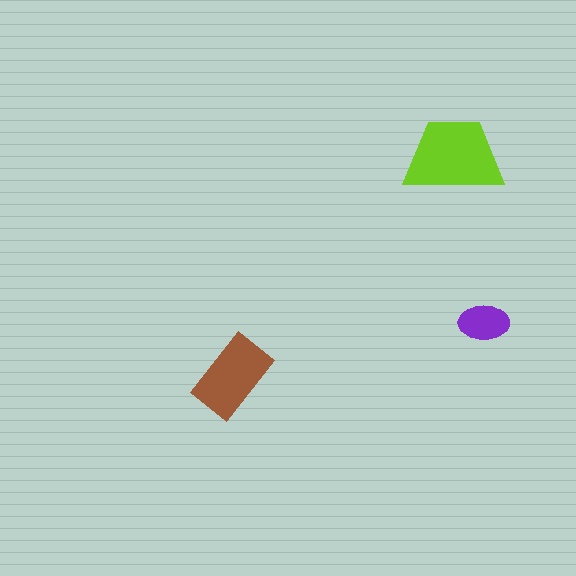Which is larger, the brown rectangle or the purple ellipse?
The brown rectangle.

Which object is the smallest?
The purple ellipse.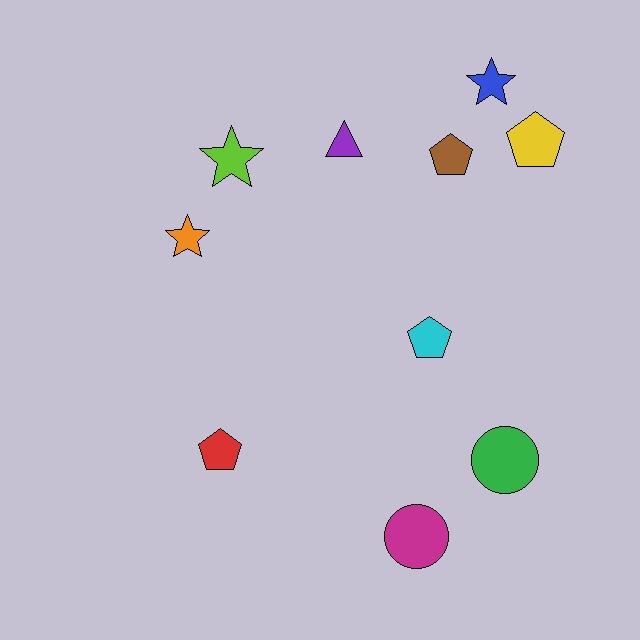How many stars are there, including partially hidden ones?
There are 3 stars.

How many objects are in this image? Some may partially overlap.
There are 10 objects.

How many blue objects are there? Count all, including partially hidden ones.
There is 1 blue object.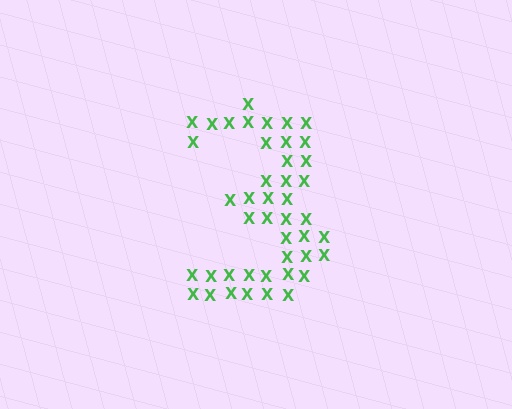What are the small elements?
The small elements are letter X's.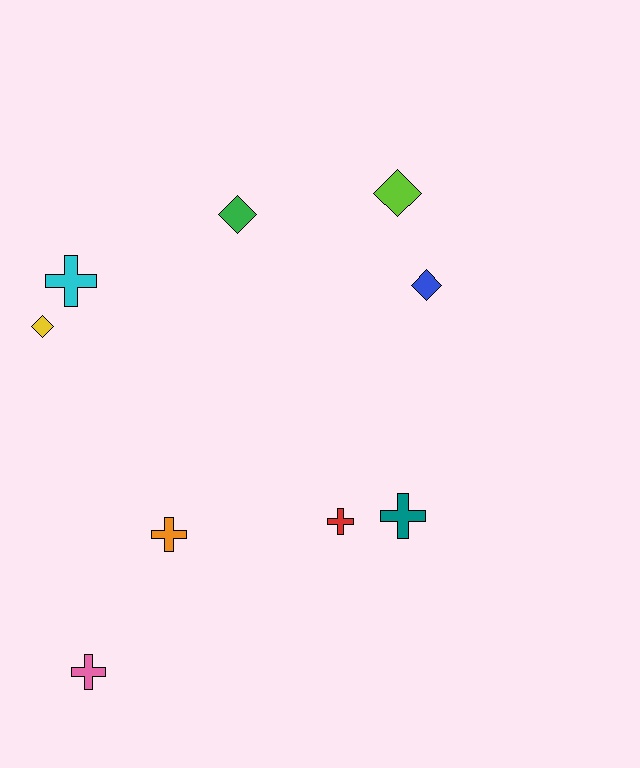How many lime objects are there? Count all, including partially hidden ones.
There is 1 lime object.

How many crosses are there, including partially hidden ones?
There are 5 crosses.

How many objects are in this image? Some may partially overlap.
There are 9 objects.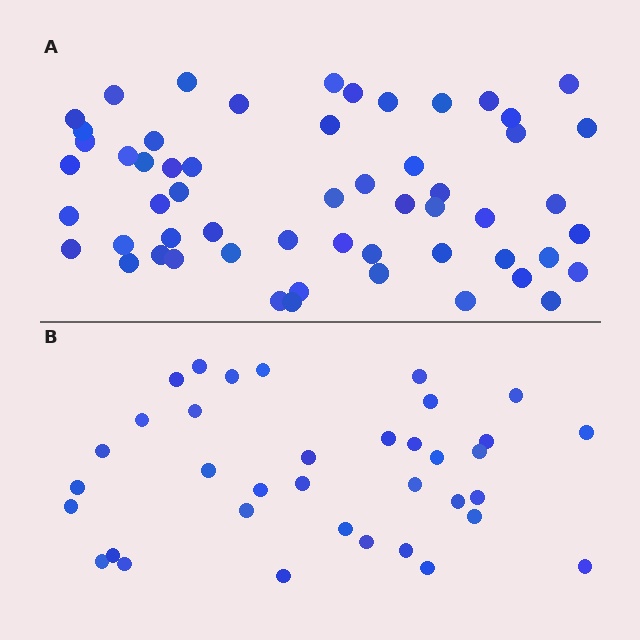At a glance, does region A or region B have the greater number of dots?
Region A (the top region) has more dots.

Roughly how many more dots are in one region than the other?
Region A has approximately 20 more dots than region B.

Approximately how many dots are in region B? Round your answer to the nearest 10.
About 40 dots. (The exact count is 36, which rounds to 40.)